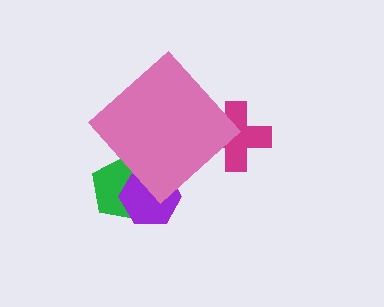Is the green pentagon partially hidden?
Yes, the green pentagon is partially hidden behind the pink diamond.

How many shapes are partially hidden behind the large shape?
3 shapes are partially hidden.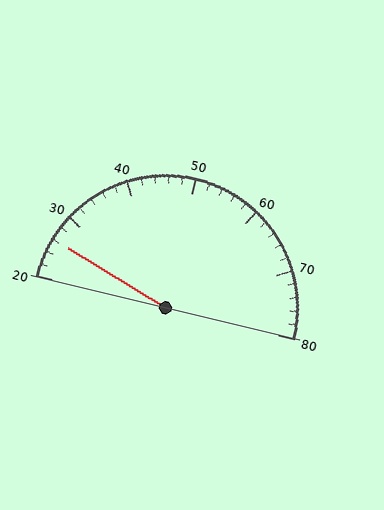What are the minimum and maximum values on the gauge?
The gauge ranges from 20 to 80.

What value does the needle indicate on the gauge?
The needle indicates approximately 26.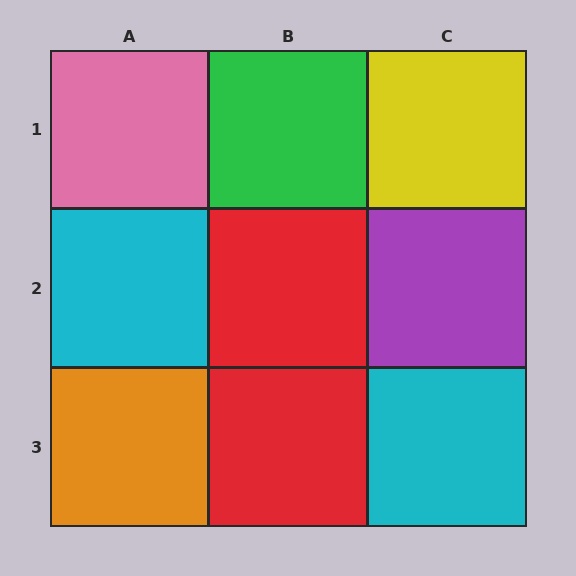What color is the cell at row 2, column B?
Red.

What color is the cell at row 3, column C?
Cyan.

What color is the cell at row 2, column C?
Purple.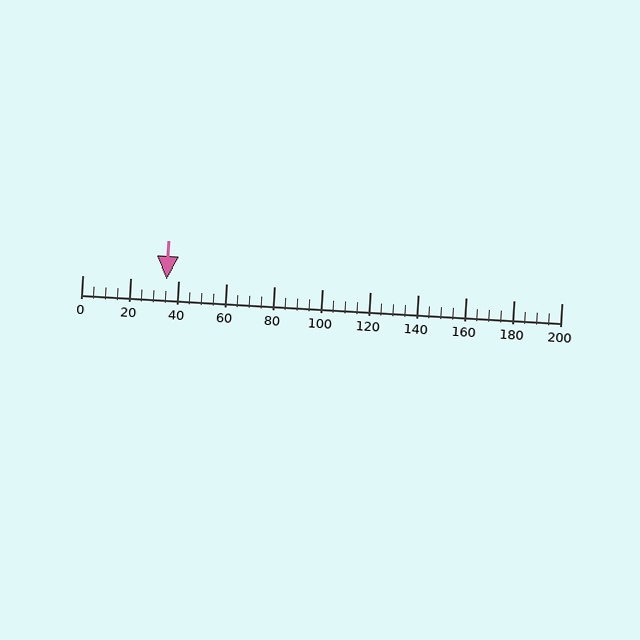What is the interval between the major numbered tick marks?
The major tick marks are spaced 20 units apart.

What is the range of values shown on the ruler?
The ruler shows values from 0 to 200.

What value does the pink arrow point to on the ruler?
The pink arrow points to approximately 35.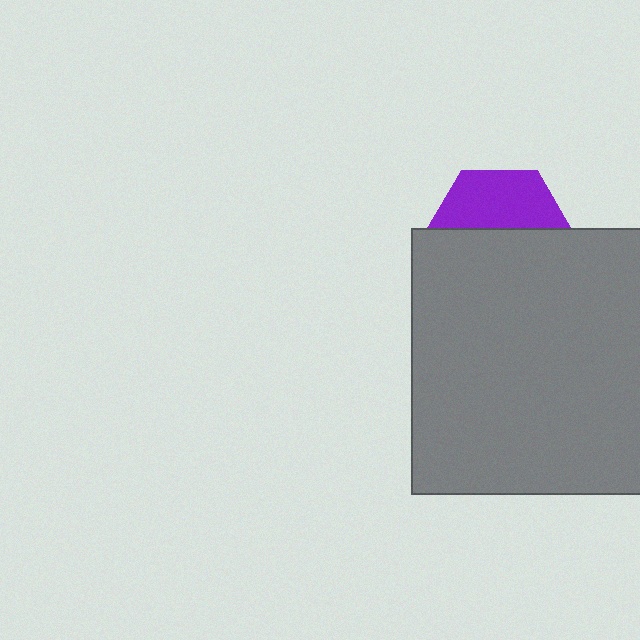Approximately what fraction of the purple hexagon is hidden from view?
Roughly 59% of the purple hexagon is hidden behind the gray square.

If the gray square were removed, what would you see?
You would see the complete purple hexagon.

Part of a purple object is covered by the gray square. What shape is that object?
It is a hexagon.